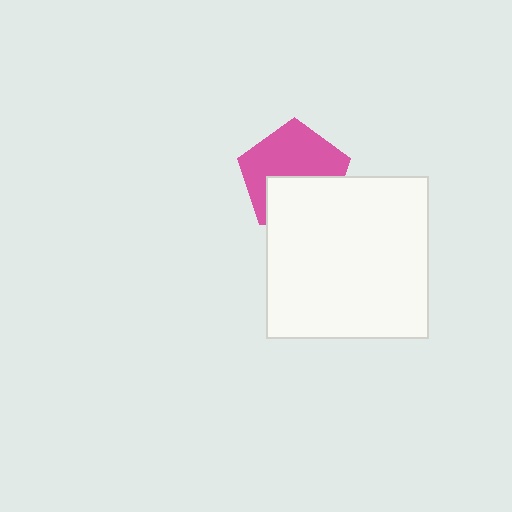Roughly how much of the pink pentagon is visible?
About half of it is visible (roughly 58%).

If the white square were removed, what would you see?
You would see the complete pink pentagon.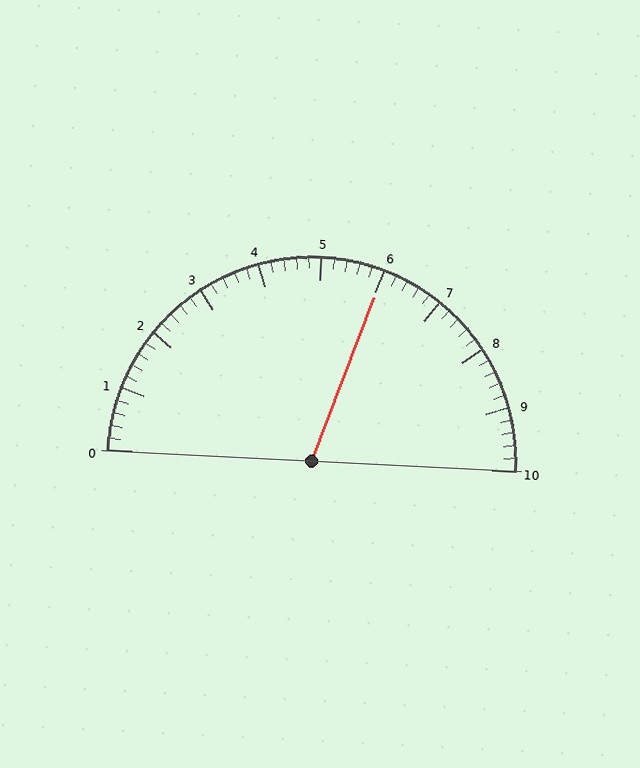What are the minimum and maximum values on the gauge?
The gauge ranges from 0 to 10.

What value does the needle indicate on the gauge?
The needle indicates approximately 6.0.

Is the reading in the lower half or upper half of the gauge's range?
The reading is in the upper half of the range (0 to 10).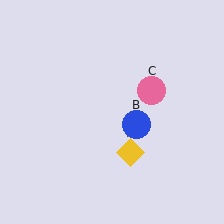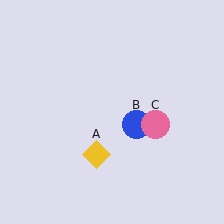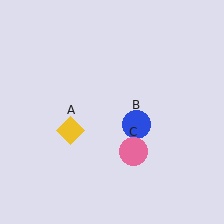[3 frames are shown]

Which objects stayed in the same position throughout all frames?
Blue circle (object B) remained stationary.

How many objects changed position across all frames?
2 objects changed position: yellow diamond (object A), pink circle (object C).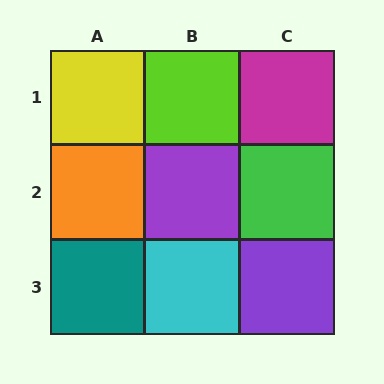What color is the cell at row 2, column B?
Purple.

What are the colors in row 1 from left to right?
Yellow, lime, magenta.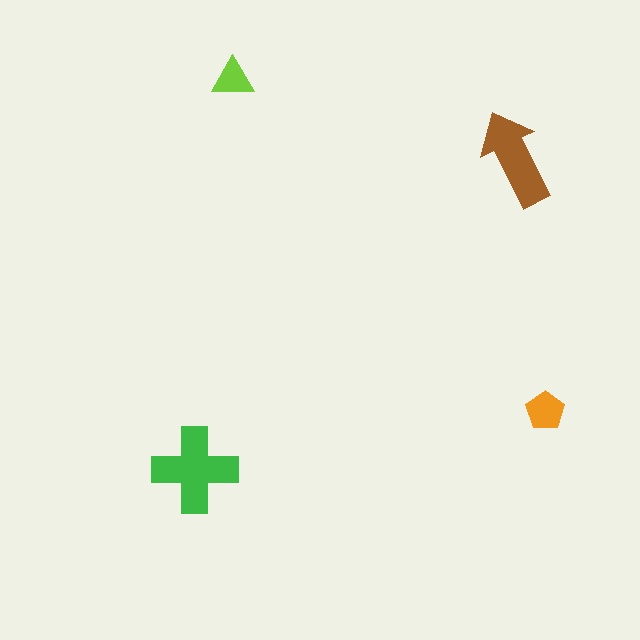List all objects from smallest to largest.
The lime triangle, the orange pentagon, the brown arrow, the green cross.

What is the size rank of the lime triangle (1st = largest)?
4th.